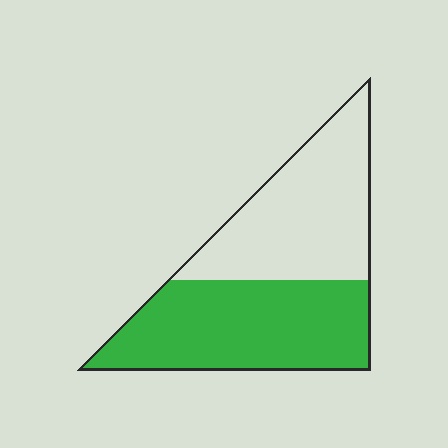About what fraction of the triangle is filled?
About one half (1/2).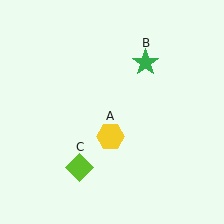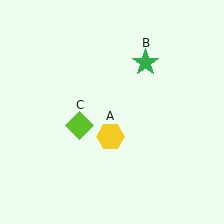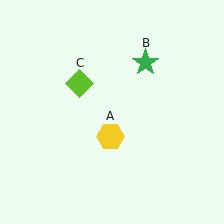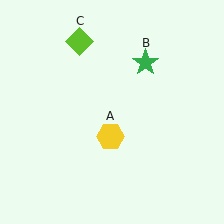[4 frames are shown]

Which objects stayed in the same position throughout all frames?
Yellow hexagon (object A) and green star (object B) remained stationary.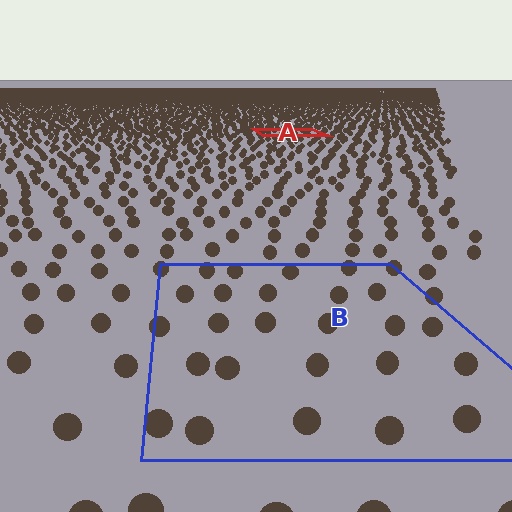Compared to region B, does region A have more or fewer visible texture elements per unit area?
Region A has more texture elements per unit area — they are packed more densely because it is farther away.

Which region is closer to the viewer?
Region B is closer. The texture elements there are larger and more spread out.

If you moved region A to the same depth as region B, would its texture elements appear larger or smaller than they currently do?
They would appear larger. At a closer depth, the same texture elements are projected at a bigger on-screen size.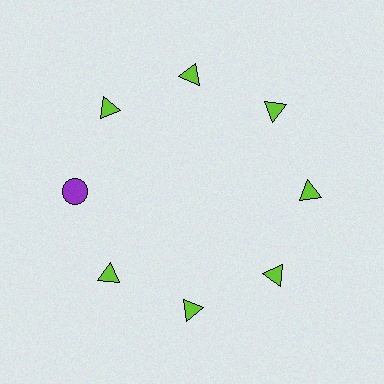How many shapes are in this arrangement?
There are 8 shapes arranged in a ring pattern.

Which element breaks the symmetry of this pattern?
The purple circle at roughly the 9 o'clock position breaks the symmetry. All other shapes are lime triangles.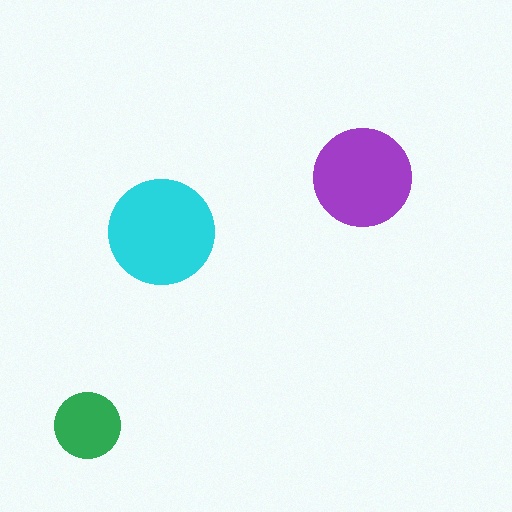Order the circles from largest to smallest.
the cyan one, the purple one, the green one.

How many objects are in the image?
There are 3 objects in the image.